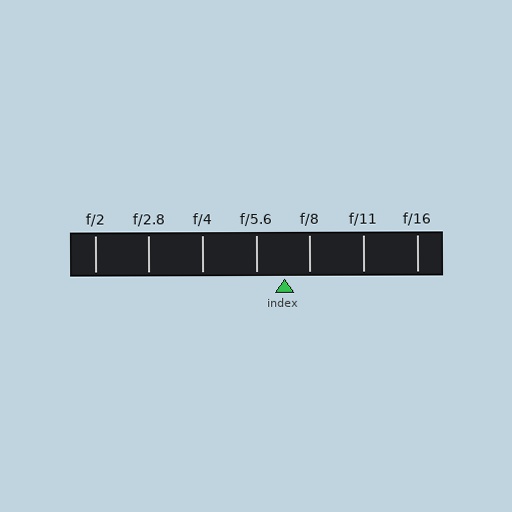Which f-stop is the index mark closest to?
The index mark is closest to f/8.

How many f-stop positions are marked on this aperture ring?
There are 7 f-stop positions marked.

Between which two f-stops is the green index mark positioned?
The index mark is between f/5.6 and f/8.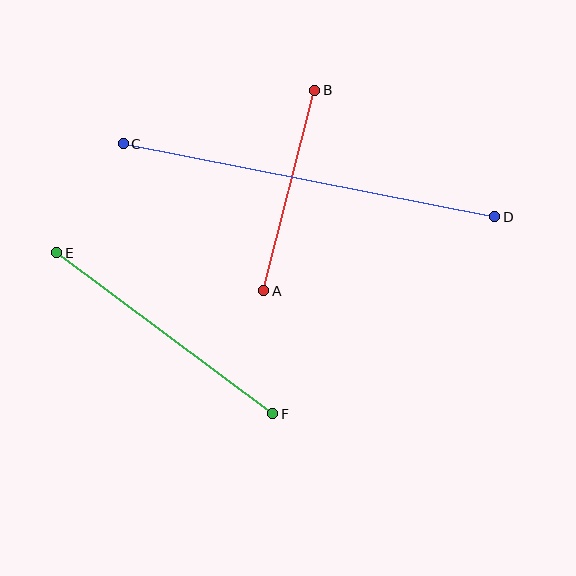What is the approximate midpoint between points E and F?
The midpoint is at approximately (165, 333) pixels.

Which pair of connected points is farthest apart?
Points C and D are farthest apart.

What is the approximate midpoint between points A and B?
The midpoint is at approximately (289, 191) pixels.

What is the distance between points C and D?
The distance is approximately 379 pixels.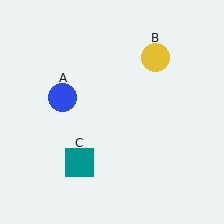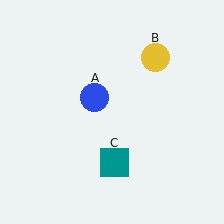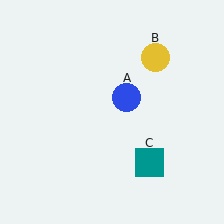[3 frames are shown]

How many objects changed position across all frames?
2 objects changed position: blue circle (object A), teal square (object C).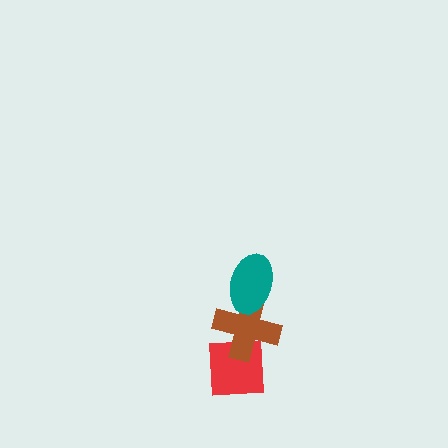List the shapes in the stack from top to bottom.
From top to bottom: the teal ellipse, the brown cross, the red square.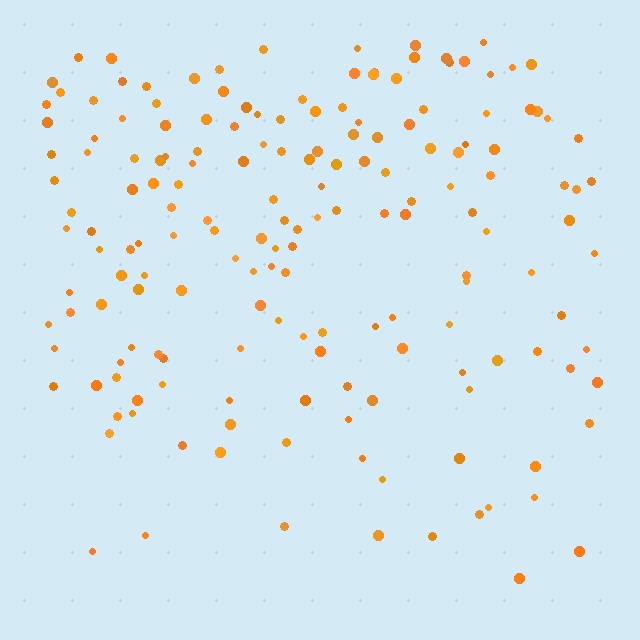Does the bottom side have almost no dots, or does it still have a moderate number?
Still a moderate number, just noticeably fewer than the top.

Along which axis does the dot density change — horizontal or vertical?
Vertical.